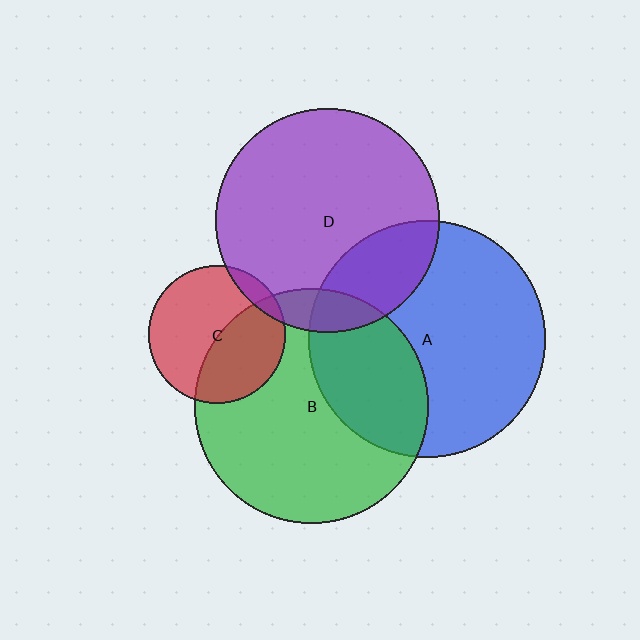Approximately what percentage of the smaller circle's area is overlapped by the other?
Approximately 45%.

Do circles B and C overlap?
Yes.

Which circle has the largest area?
Circle A (blue).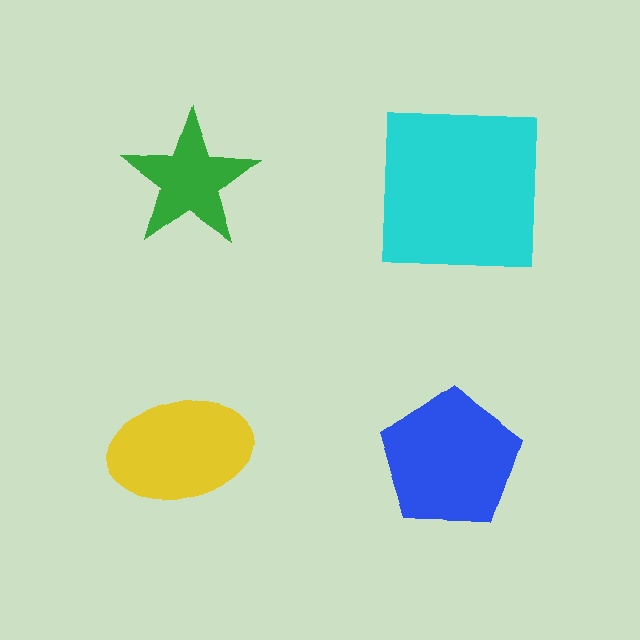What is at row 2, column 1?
A yellow ellipse.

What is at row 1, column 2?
A cyan square.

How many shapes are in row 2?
2 shapes.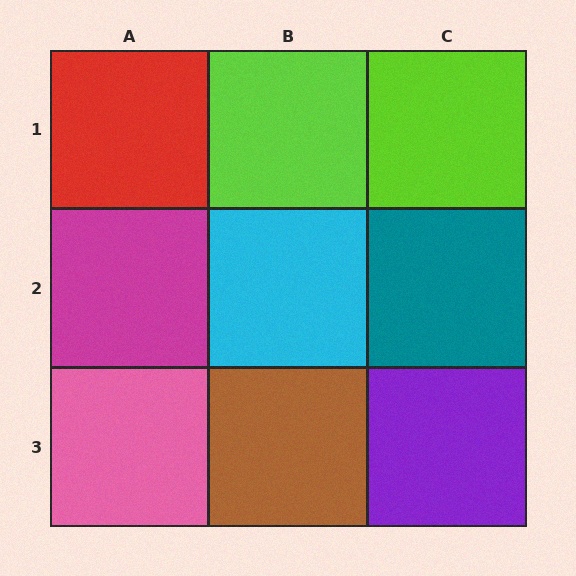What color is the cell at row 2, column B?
Cyan.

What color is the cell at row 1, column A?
Red.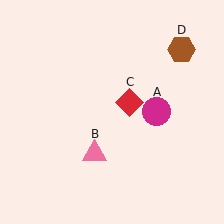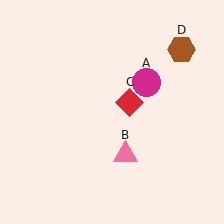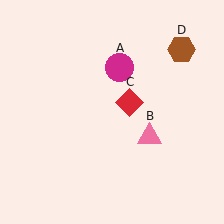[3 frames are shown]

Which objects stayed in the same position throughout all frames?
Red diamond (object C) and brown hexagon (object D) remained stationary.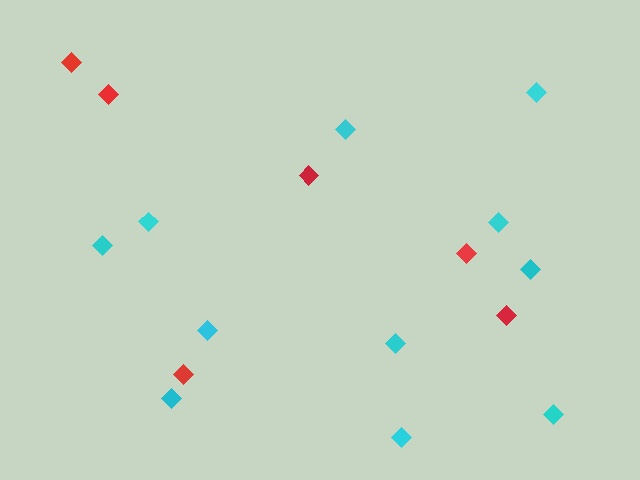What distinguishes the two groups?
There are 2 groups: one group of red diamonds (6) and one group of cyan diamonds (11).